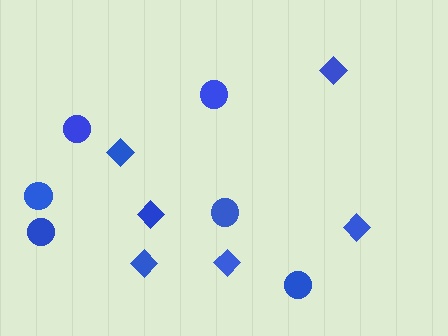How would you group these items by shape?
There are 2 groups: one group of diamonds (6) and one group of circles (6).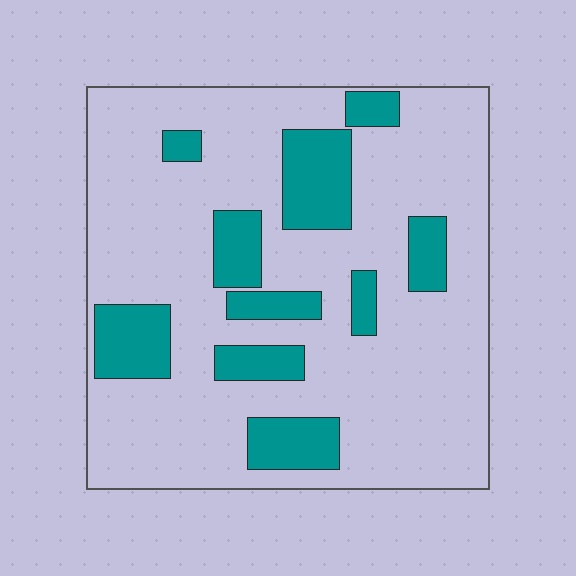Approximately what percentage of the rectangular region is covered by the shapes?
Approximately 20%.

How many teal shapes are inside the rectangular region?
10.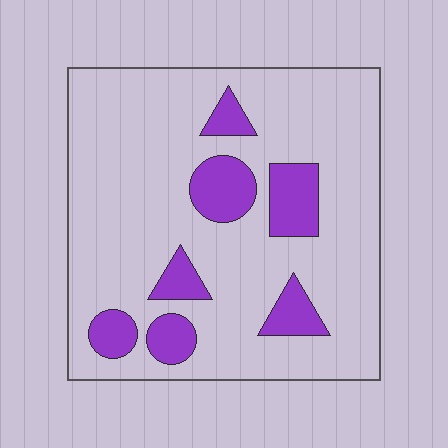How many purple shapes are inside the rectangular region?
7.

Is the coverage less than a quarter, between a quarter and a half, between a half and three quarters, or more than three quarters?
Less than a quarter.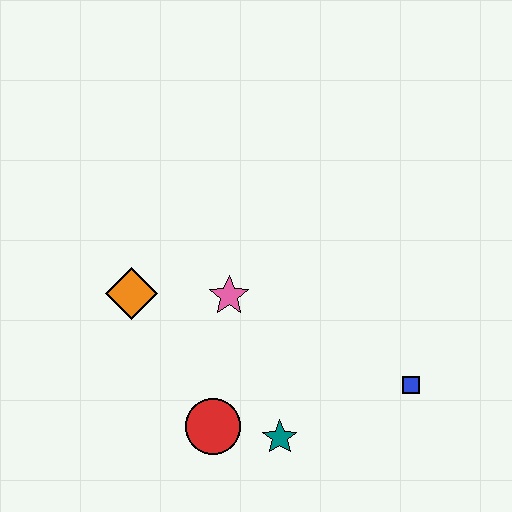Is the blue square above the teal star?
Yes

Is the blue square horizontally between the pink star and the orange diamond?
No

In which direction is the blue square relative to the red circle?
The blue square is to the right of the red circle.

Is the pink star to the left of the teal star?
Yes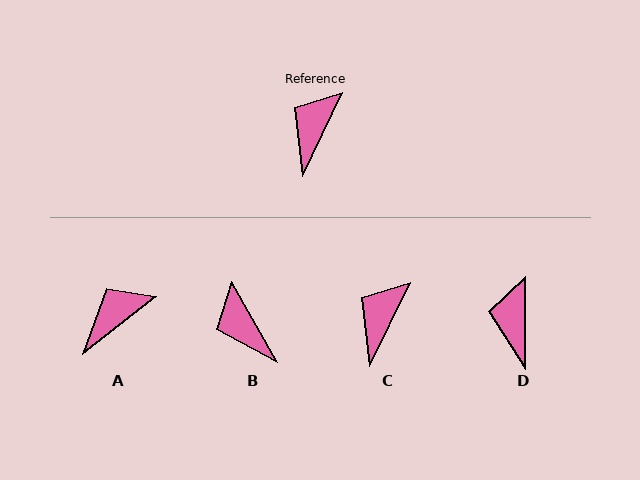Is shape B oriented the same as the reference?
No, it is off by about 55 degrees.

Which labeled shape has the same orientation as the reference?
C.